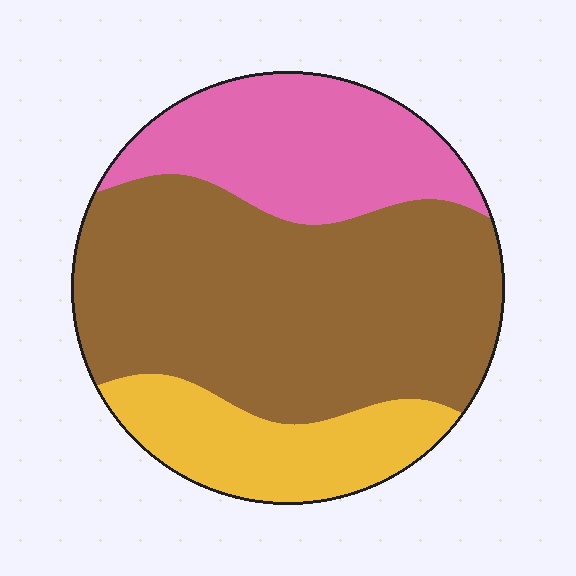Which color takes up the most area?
Brown, at roughly 55%.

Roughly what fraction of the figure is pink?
Pink takes up about one quarter (1/4) of the figure.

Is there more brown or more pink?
Brown.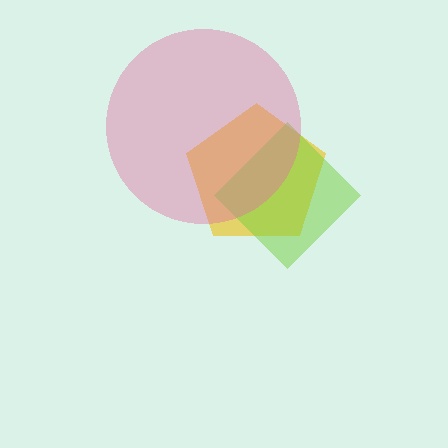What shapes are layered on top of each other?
The layered shapes are: a yellow pentagon, a lime diamond, a pink circle.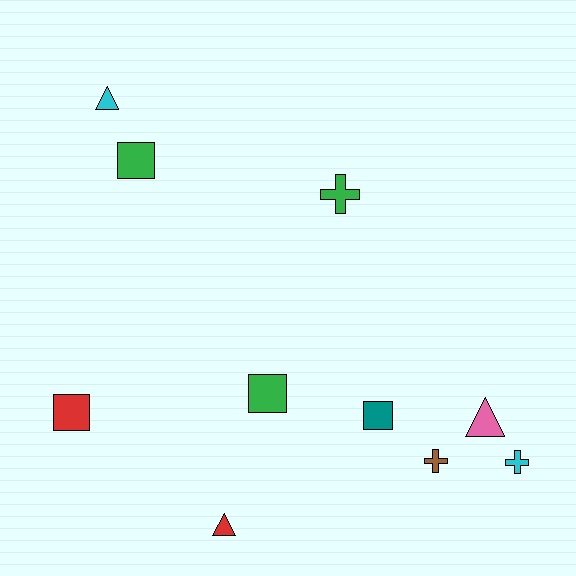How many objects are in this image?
There are 10 objects.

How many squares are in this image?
There are 4 squares.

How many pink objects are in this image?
There is 1 pink object.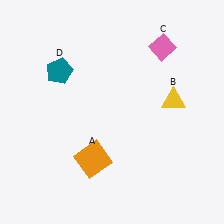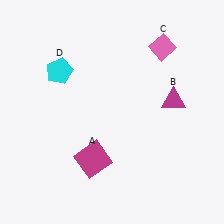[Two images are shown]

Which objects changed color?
A changed from orange to magenta. B changed from yellow to magenta. D changed from teal to cyan.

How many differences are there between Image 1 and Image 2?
There are 3 differences between the two images.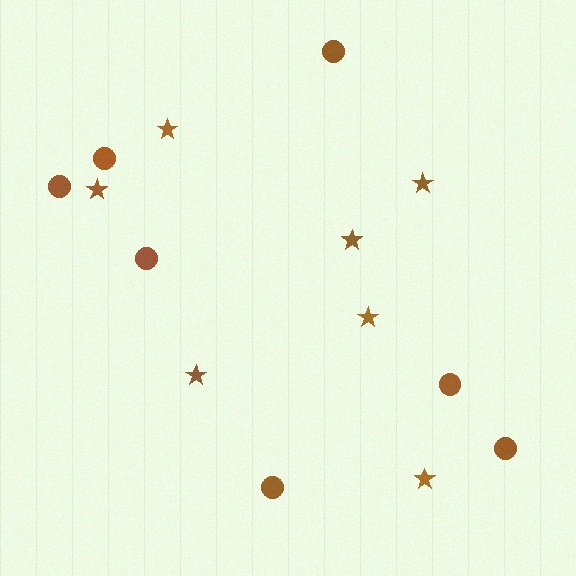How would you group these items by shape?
There are 2 groups: one group of circles (7) and one group of stars (7).